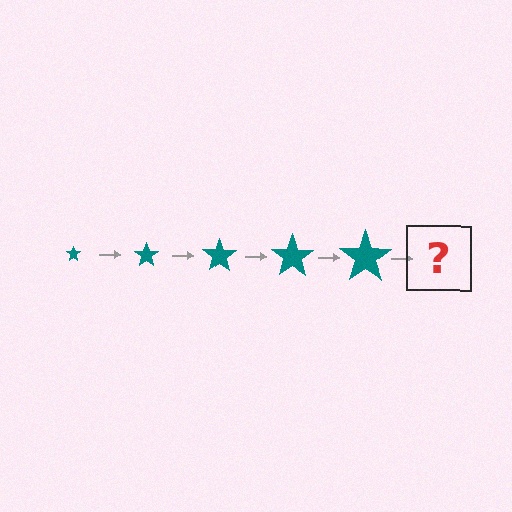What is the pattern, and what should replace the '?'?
The pattern is that the star gets progressively larger each step. The '?' should be a teal star, larger than the previous one.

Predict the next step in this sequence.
The next step is a teal star, larger than the previous one.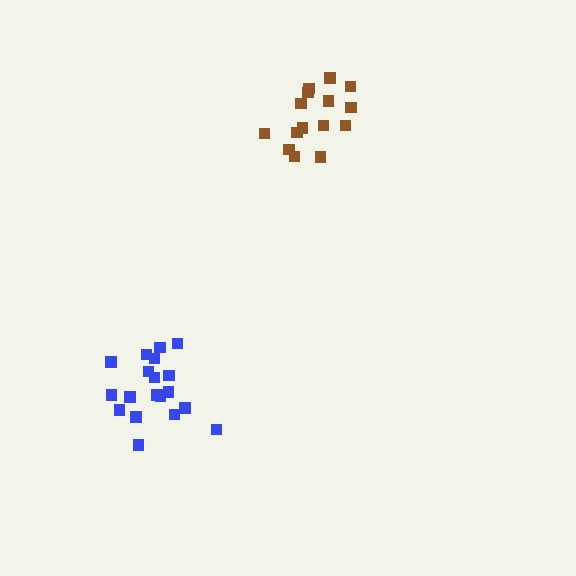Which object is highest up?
The brown cluster is topmost.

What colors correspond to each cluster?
The clusters are colored: brown, blue.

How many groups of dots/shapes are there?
There are 2 groups.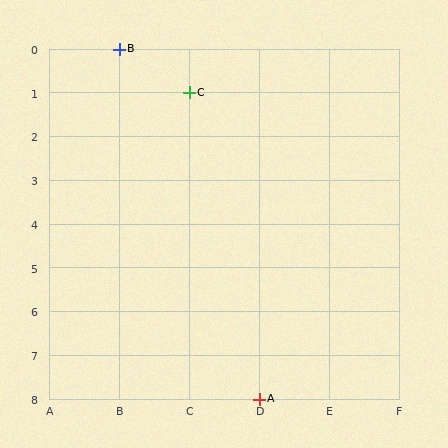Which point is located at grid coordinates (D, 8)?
Point A is at (D, 8).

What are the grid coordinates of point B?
Point B is at grid coordinates (B, 0).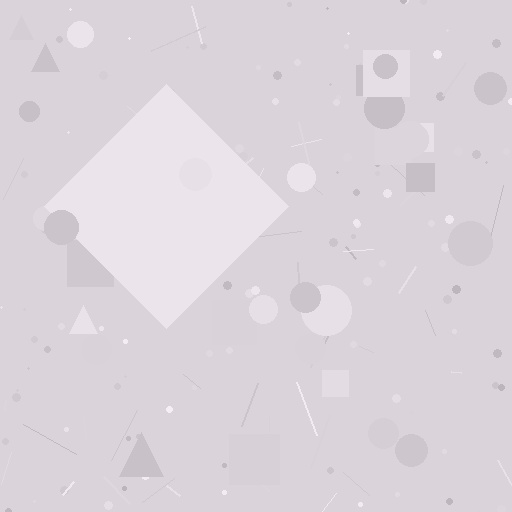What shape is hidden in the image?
A diamond is hidden in the image.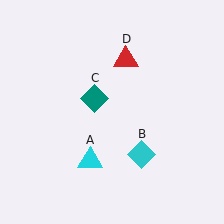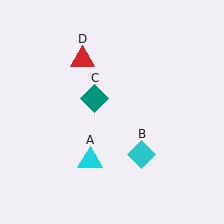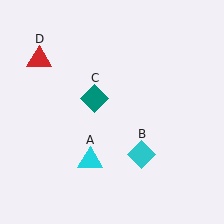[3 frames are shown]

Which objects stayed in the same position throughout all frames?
Cyan triangle (object A) and cyan diamond (object B) and teal diamond (object C) remained stationary.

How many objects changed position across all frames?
1 object changed position: red triangle (object D).